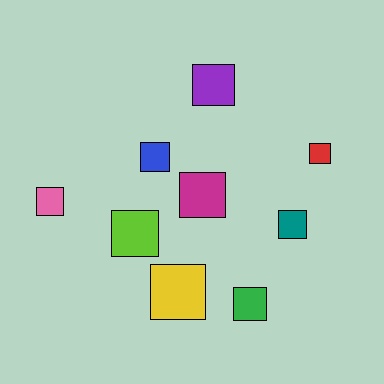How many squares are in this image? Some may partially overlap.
There are 9 squares.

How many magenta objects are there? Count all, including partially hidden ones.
There is 1 magenta object.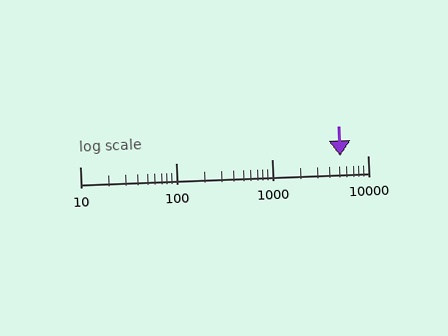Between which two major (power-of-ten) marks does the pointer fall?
The pointer is between 1000 and 10000.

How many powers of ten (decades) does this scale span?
The scale spans 3 decades, from 10 to 10000.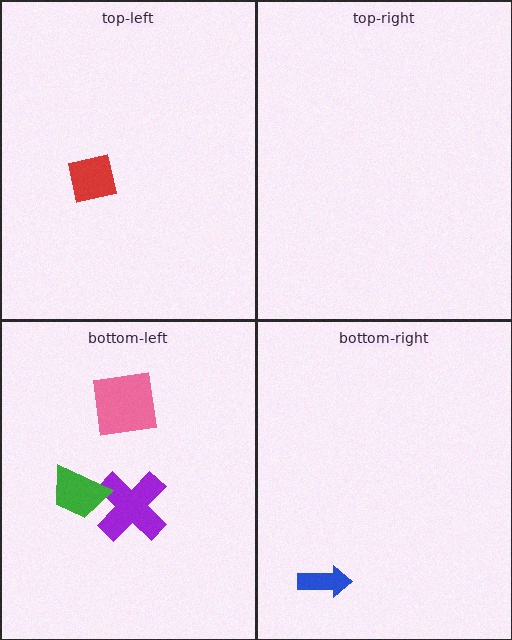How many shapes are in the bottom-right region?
1.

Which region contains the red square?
The top-left region.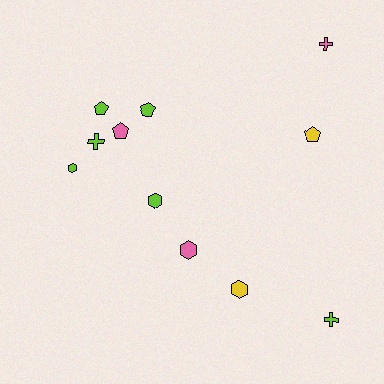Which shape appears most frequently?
Pentagon, with 4 objects.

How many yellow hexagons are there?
There is 1 yellow hexagon.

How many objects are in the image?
There are 11 objects.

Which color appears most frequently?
Lime, with 6 objects.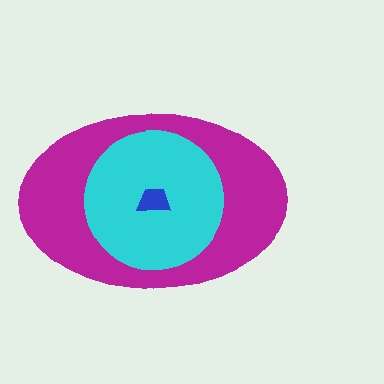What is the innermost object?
The blue trapezoid.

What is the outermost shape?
The magenta ellipse.